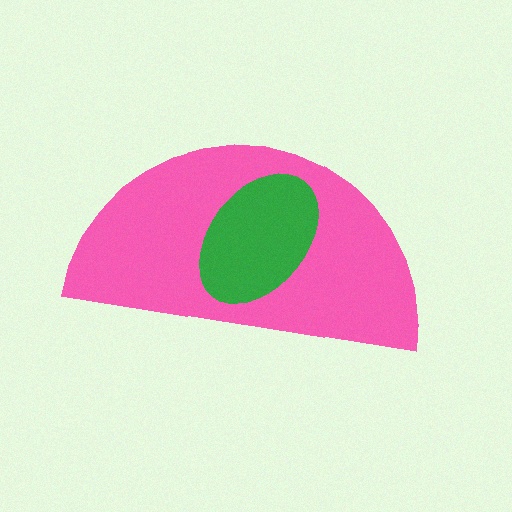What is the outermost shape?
The pink semicircle.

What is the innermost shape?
The green ellipse.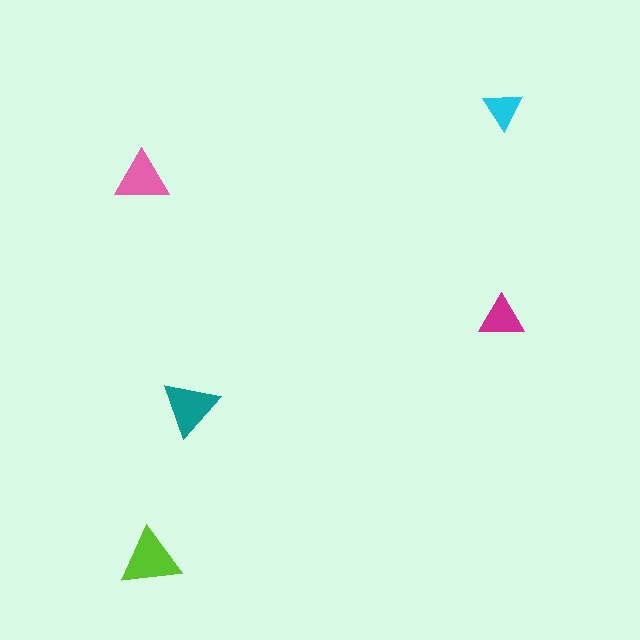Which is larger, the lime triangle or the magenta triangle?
The lime one.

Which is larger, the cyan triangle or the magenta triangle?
The magenta one.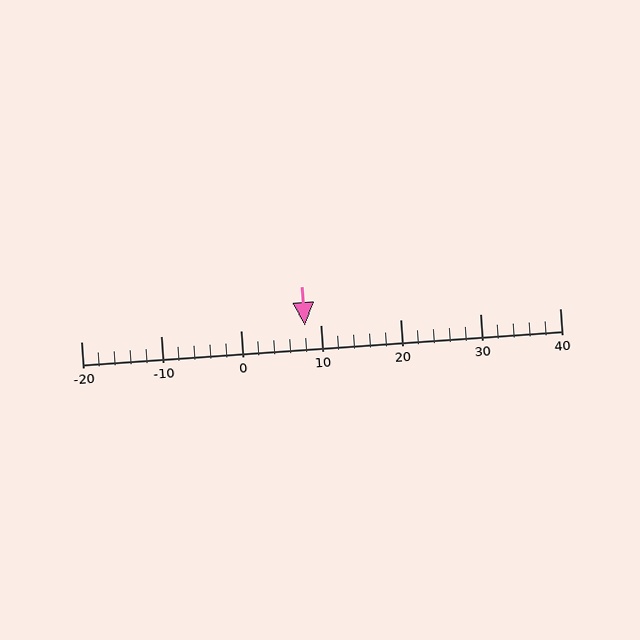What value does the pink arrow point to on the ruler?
The pink arrow points to approximately 8.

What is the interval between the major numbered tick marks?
The major tick marks are spaced 10 units apart.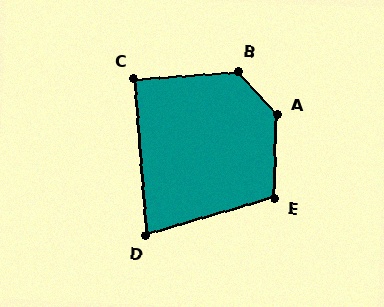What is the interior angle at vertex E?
Approximately 108 degrees (obtuse).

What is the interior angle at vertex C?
Approximately 90 degrees (approximately right).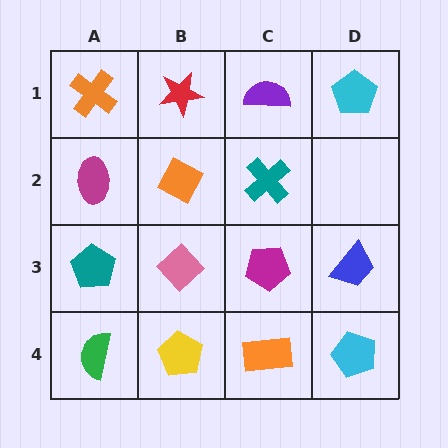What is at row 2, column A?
A magenta ellipse.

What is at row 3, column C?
A magenta pentagon.